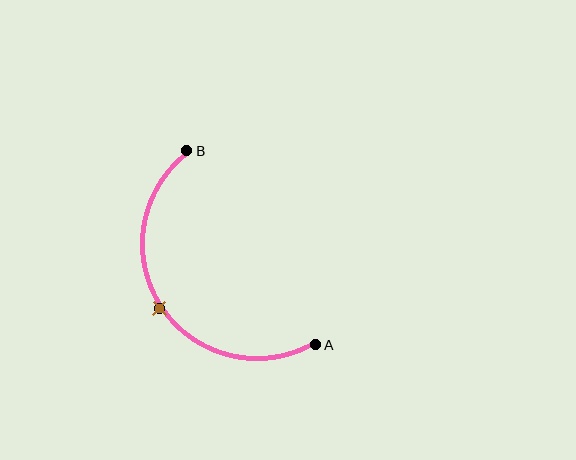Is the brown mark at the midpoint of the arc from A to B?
Yes. The brown mark lies on the arc at equal arc-length from both A and B — it is the arc midpoint.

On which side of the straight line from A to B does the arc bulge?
The arc bulges to the left of the straight line connecting A and B.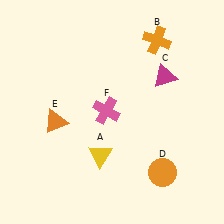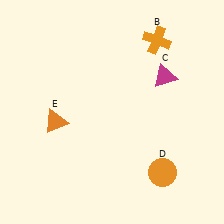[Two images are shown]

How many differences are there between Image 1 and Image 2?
There are 2 differences between the two images.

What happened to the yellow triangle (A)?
The yellow triangle (A) was removed in Image 2. It was in the bottom-left area of Image 1.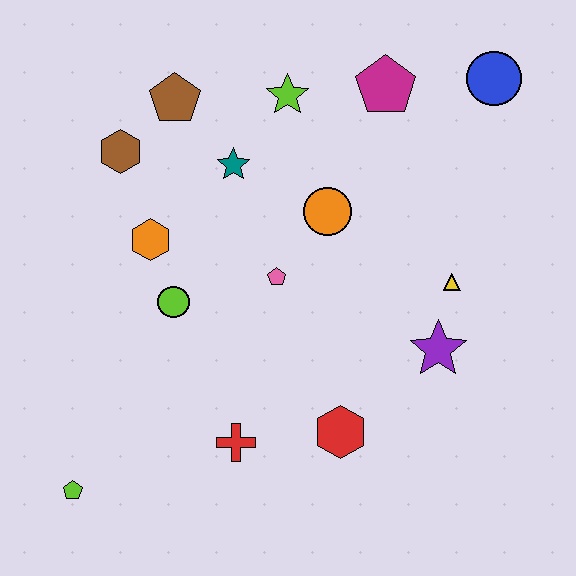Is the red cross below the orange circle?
Yes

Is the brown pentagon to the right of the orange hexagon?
Yes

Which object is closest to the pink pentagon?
The orange circle is closest to the pink pentagon.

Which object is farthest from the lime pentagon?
The blue circle is farthest from the lime pentagon.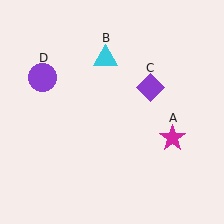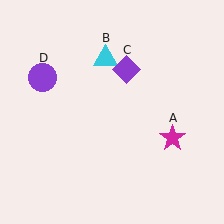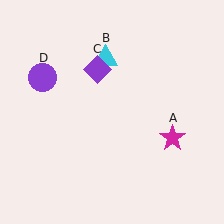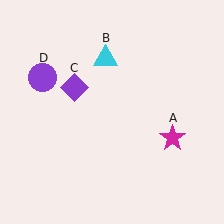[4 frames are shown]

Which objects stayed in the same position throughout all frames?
Magenta star (object A) and cyan triangle (object B) and purple circle (object D) remained stationary.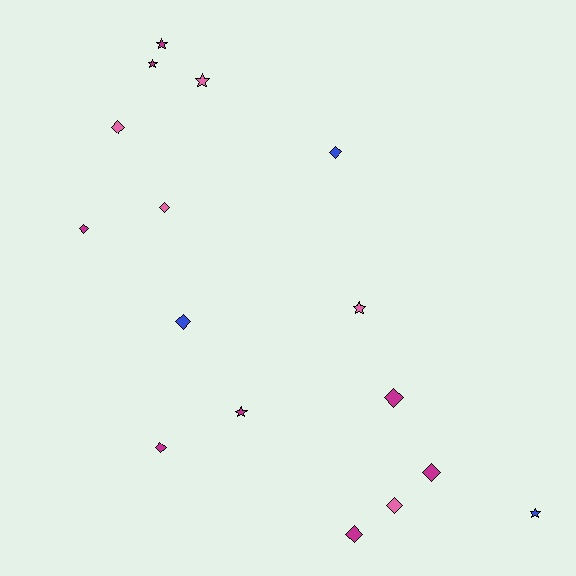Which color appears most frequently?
Magenta, with 8 objects.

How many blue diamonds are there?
There are 2 blue diamonds.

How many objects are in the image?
There are 16 objects.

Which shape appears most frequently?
Diamond, with 10 objects.